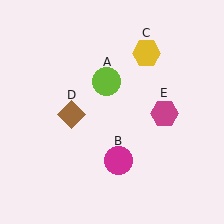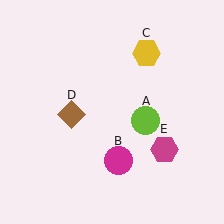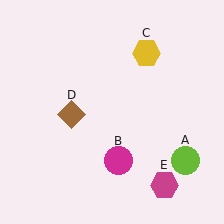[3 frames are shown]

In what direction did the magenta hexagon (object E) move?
The magenta hexagon (object E) moved down.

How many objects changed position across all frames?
2 objects changed position: lime circle (object A), magenta hexagon (object E).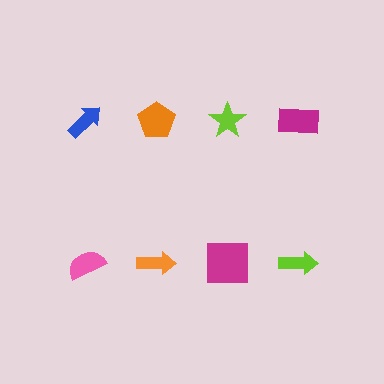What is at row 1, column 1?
A blue arrow.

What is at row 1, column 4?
A magenta rectangle.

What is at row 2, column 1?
A pink semicircle.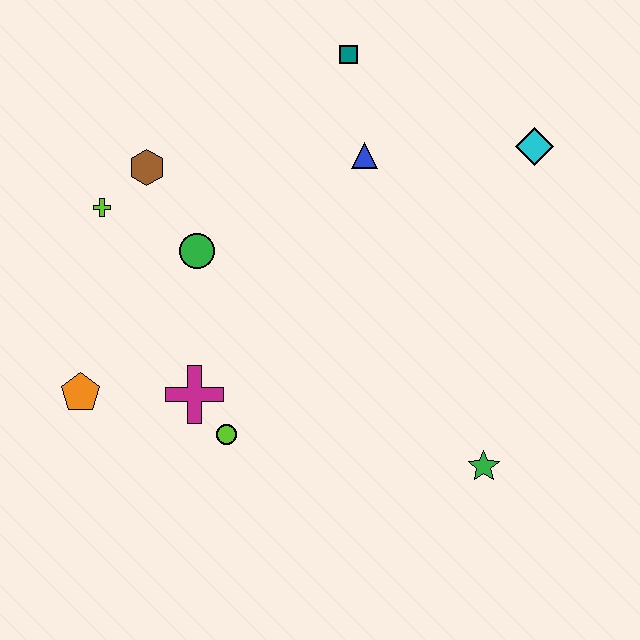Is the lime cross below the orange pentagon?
No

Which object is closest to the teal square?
The blue triangle is closest to the teal square.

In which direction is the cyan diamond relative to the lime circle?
The cyan diamond is to the right of the lime circle.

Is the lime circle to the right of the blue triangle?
No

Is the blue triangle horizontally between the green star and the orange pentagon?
Yes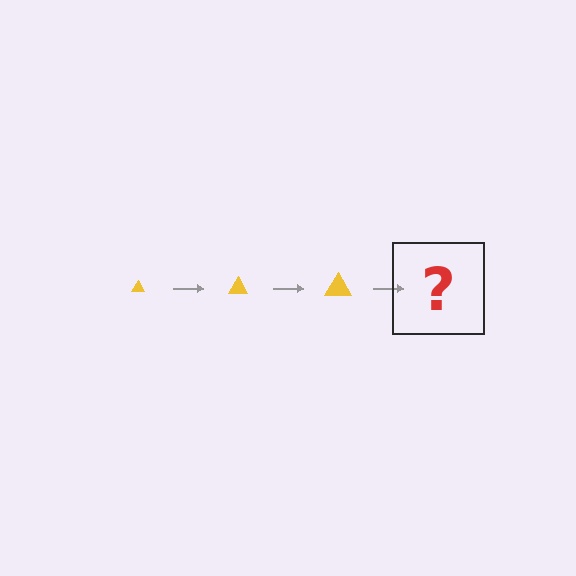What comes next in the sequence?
The next element should be a yellow triangle, larger than the previous one.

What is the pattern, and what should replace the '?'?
The pattern is that the triangle gets progressively larger each step. The '?' should be a yellow triangle, larger than the previous one.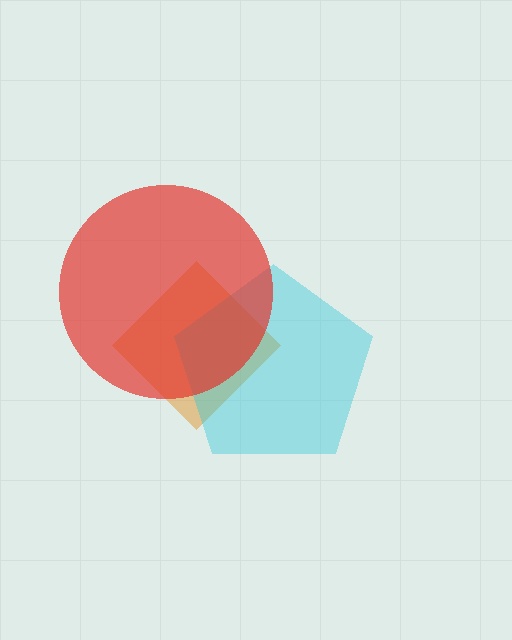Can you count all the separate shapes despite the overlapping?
Yes, there are 3 separate shapes.